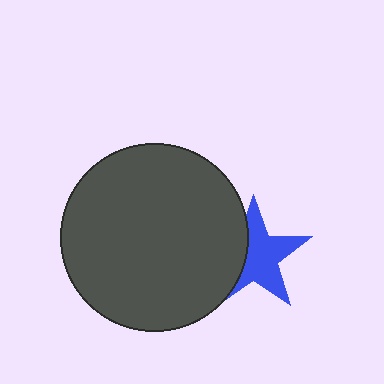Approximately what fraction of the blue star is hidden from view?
Roughly 35% of the blue star is hidden behind the dark gray circle.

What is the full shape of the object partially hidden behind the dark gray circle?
The partially hidden object is a blue star.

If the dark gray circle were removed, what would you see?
You would see the complete blue star.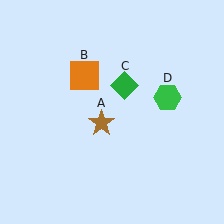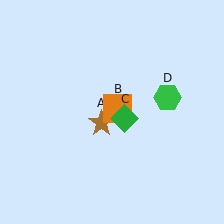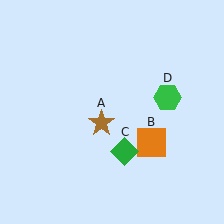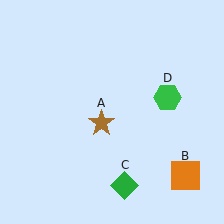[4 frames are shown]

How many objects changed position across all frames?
2 objects changed position: orange square (object B), green diamond (object C).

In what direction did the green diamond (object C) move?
The green diamond (object C) moved down.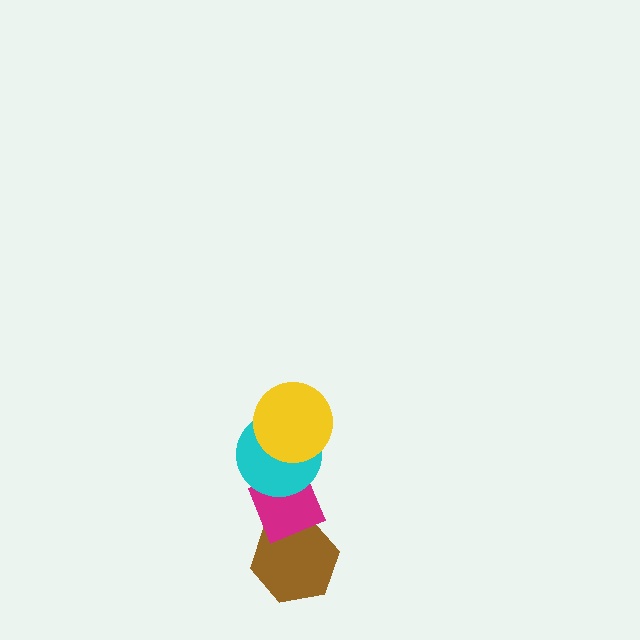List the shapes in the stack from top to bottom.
From top to bottom: the yellow circle, the cyan circle, the magenta diamond, the brown hexagon.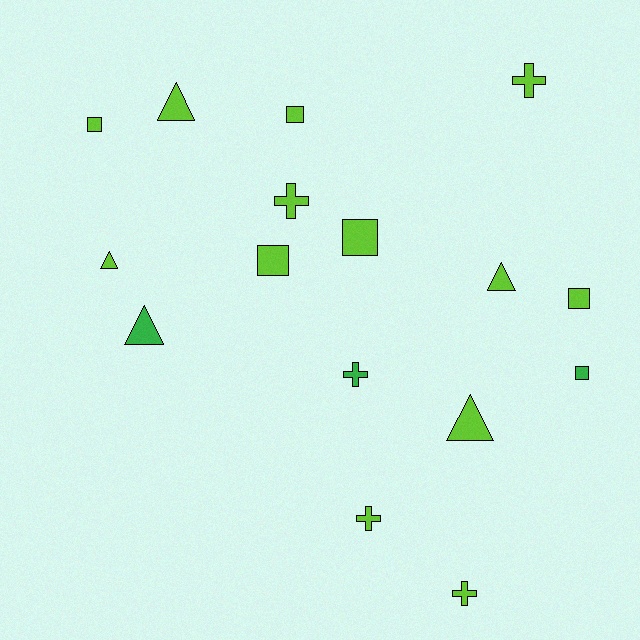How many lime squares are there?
There are 5 lime squares.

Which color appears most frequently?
Lime, with 13 objects.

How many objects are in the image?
There are 16 objects.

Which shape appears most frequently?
Square, with 6 objects.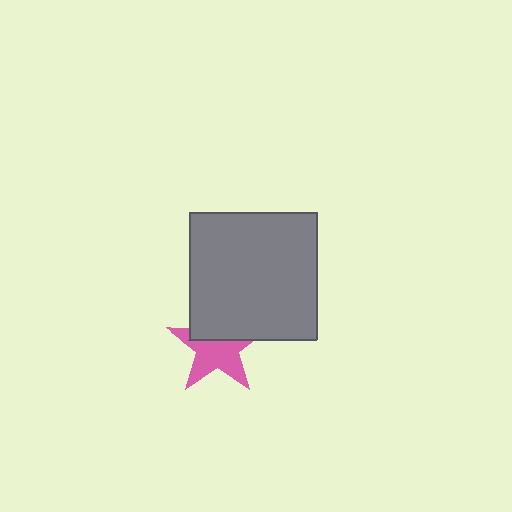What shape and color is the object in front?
The object in front is a gray square.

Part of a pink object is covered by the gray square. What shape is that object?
It is a star.